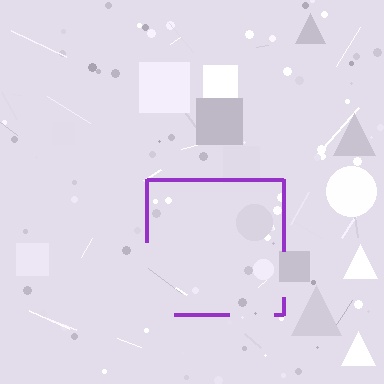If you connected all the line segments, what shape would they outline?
They would outline a square.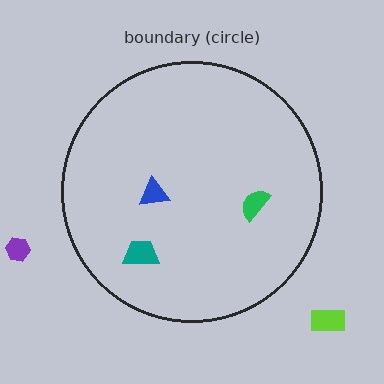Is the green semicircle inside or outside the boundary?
Inside.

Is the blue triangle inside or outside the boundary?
Inside.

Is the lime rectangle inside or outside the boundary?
Outside.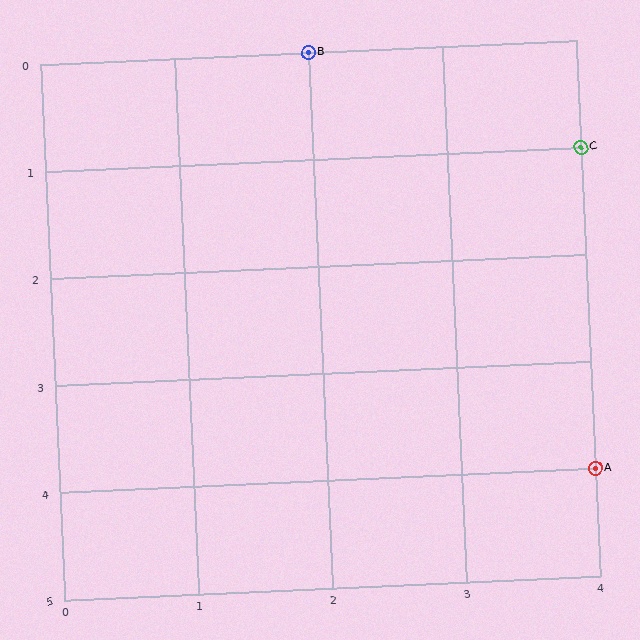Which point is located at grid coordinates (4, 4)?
Point A is at (4, 4).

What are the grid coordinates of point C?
Point C is at grid coordinates (4, 1).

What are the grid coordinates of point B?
Point B is at grid coordinates (2, 0).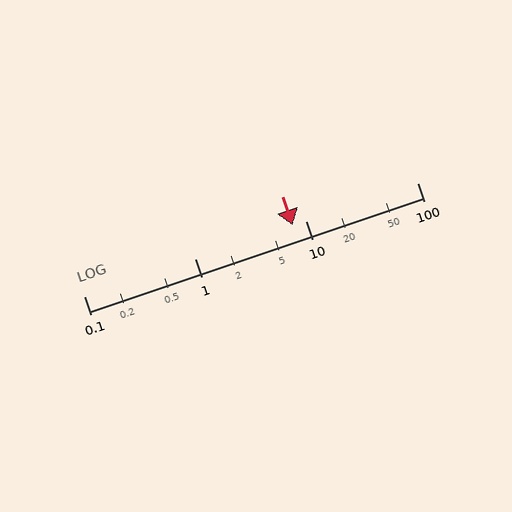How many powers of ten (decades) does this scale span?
The scale spans 3 decades, from 0.1 to 100.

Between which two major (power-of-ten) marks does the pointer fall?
The pointer is between 1 and 10.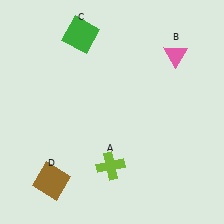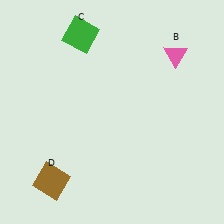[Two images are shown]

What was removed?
The lime cross (A) was removed in Image 2.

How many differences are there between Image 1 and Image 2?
There is 1 difference between the two images.